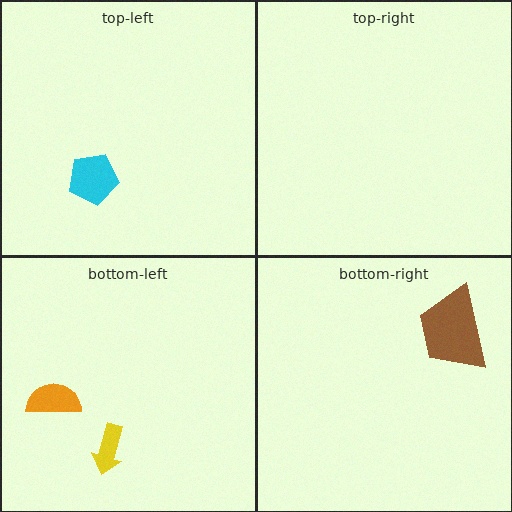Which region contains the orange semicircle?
The bottom-left region.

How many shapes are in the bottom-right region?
1.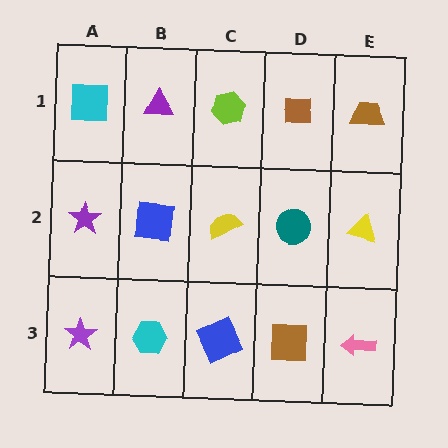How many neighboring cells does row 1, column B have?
3.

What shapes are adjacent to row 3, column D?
A teal circle (row 2, column D), a blue square (row 3, column C), a pink arrow (row 3, column E).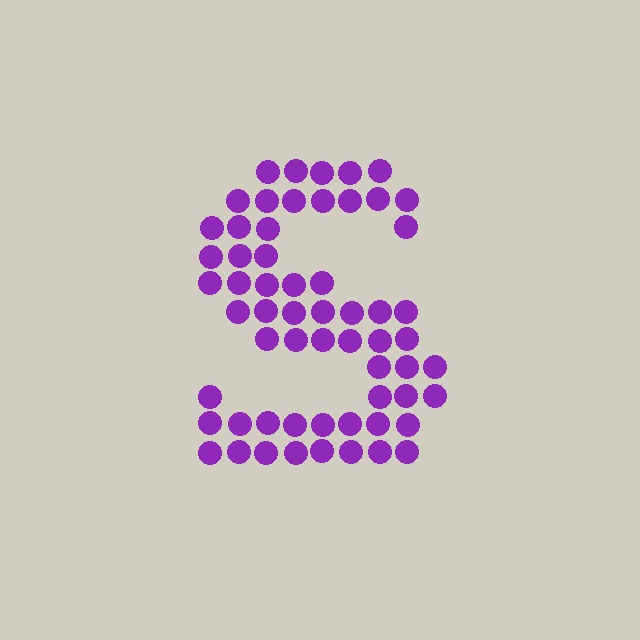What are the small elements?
The small elements are circles.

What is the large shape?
The large shape is the letter S.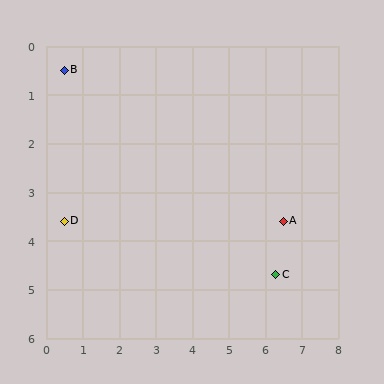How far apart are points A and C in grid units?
Points A and C are about 1.1 grid units apart.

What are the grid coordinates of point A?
Point A is at approximately (6.5, 3.6).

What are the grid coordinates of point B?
Point B is at approximately (0.5, 0.5).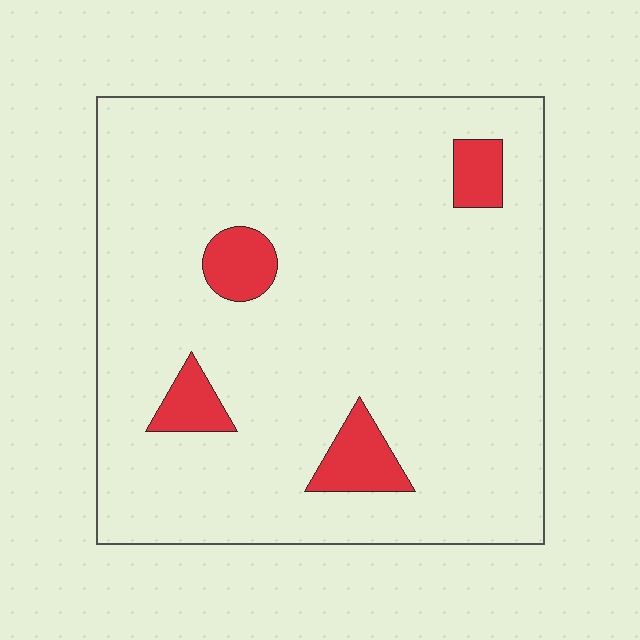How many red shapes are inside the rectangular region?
4.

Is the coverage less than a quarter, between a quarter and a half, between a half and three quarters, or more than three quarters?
Less than a quarter.